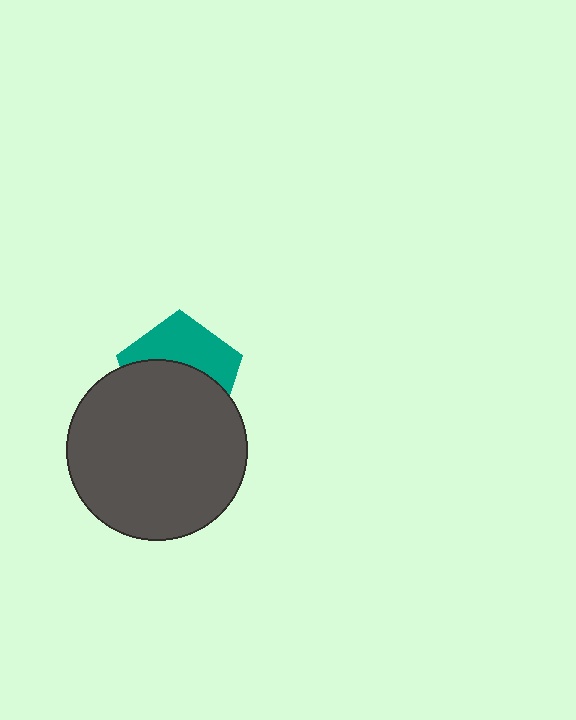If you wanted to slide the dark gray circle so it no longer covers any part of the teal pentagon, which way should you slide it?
Slide it down — that is the most direct way to separate the two shapes.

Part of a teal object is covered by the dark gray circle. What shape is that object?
It is a pentagon.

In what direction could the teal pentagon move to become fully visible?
The teal pentagon could move up. That would shift it out from behind the dark gray circle entirely.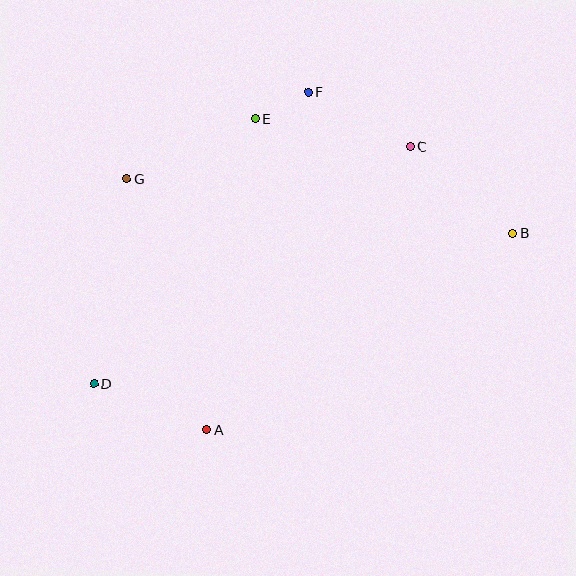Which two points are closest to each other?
Points E and F are closest to each other.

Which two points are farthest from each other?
Points B and D are farthest from each other.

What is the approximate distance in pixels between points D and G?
The distance between D and G is approximately 208 pixels.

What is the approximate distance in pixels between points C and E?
The distance between C and E is approximately 158 pixels.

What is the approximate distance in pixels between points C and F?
The distance between C and F is approximately 116 pixels.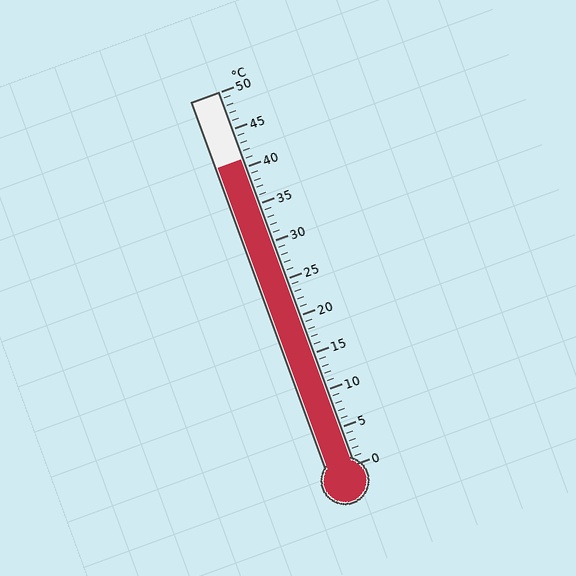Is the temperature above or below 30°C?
The temperature is above 30°C.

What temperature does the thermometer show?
The thermometer shows approximately 41°C.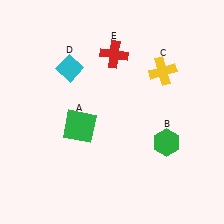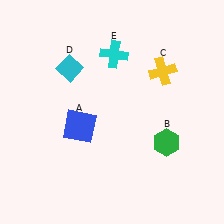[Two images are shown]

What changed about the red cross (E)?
In Image 1, E is red. In Image 2, it changed to cyan.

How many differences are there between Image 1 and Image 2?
There are 2 differences between the two images.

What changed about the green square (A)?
In Image 1, A is green. In Image 2, it changed to blue.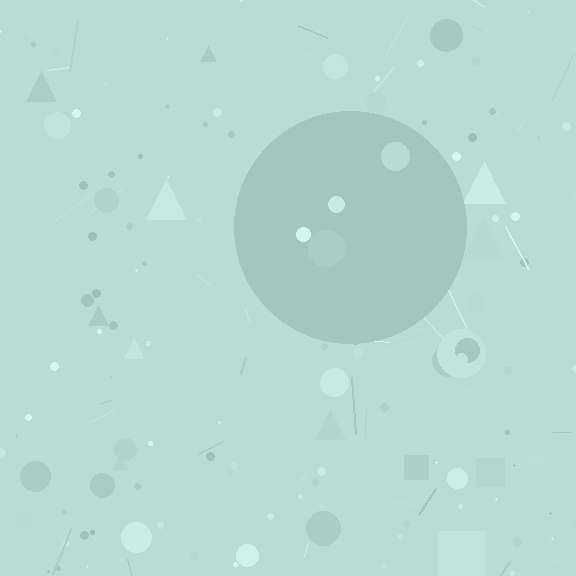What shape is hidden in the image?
A circle is hidden in the image.